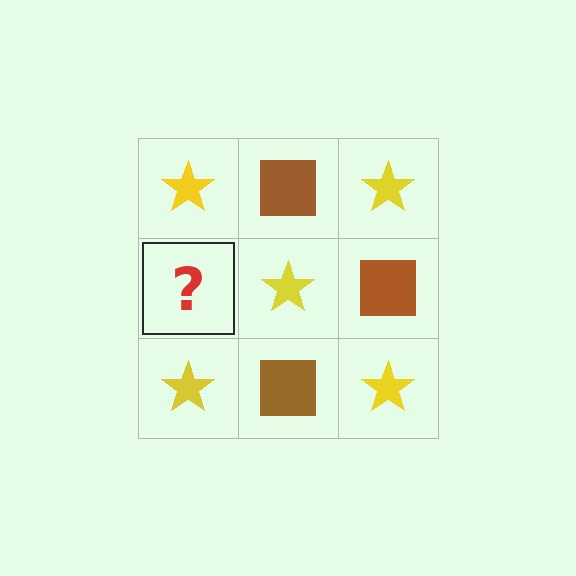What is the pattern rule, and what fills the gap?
The rule is that it alternates yellow star and brown square in a checkerboard pattern. The gap should be filled with a brown square.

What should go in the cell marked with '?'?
The missing cell should contain a brown square.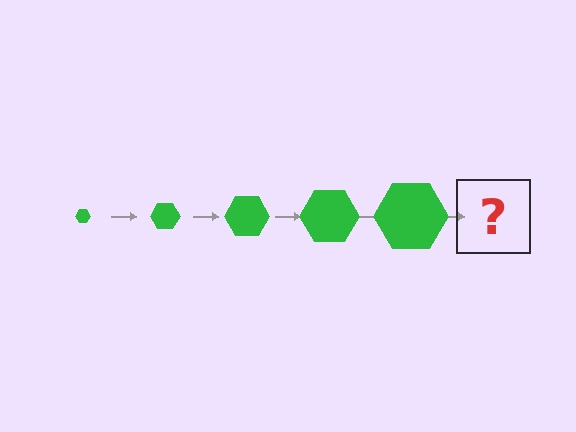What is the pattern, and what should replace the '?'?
The pattern is that the hexagon gets progressively larger each step. The '?' should be a green hexagon, larger than the previous one.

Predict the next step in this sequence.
The next step is a green hexagon, larger than the previous one.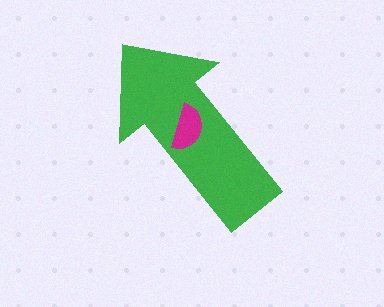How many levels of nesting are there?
2.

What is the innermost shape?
The magenta semicircle.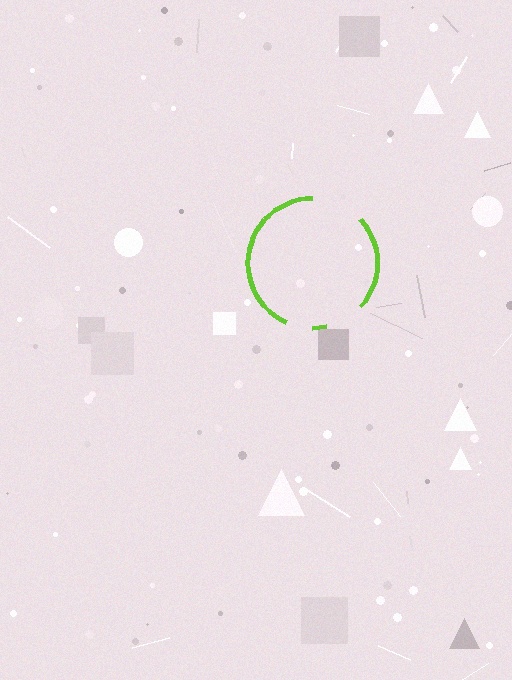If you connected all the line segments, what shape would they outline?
They would outline a circle.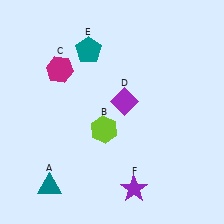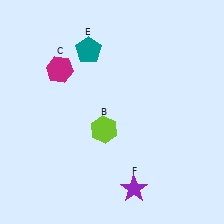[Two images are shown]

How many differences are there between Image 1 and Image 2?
There are 2 differences between the two images.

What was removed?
The teal triangle (A), the purple diamond (D) were removed in Image 2.